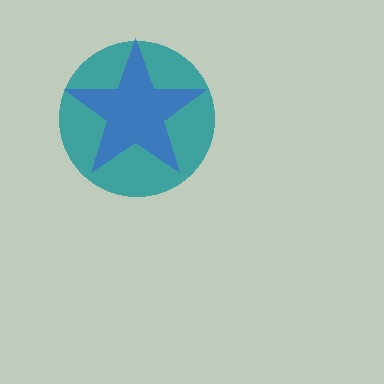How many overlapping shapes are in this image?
There are 2 overlapping shapes in the image.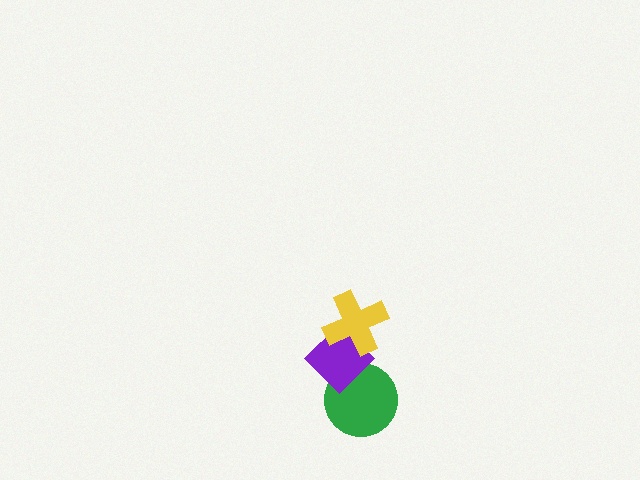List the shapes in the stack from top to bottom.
From top to bottom: the yellow cross, the purple diamond, the green circle.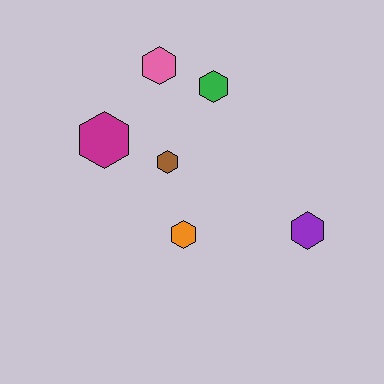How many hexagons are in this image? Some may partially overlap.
There are 6 hexagons.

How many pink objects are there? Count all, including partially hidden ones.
There is 1 pink object.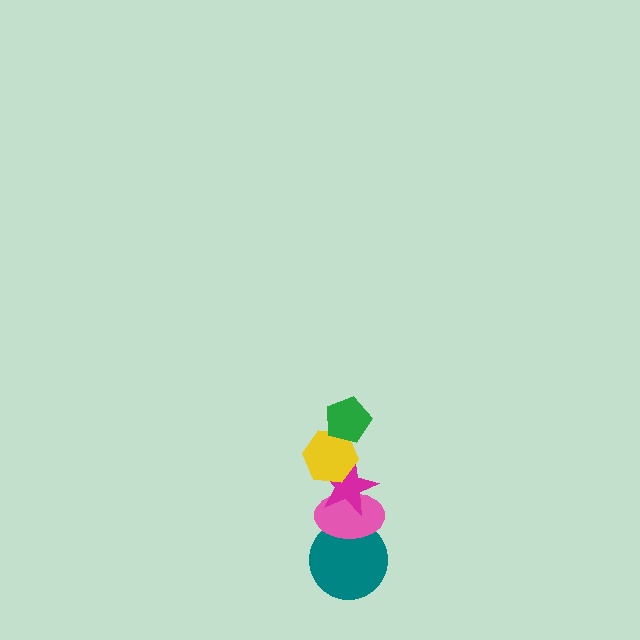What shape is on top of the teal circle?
The pink ellipse is on top of the teal circle.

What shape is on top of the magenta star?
The yellow hexagon is on top of the magenta star.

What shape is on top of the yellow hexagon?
The green pentagon is on top of the yellow hexagon.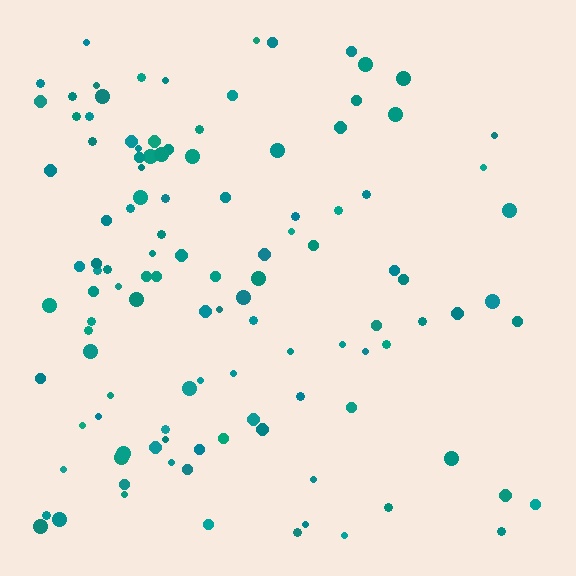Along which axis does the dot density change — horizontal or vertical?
Horizontal.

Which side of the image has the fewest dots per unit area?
The right.